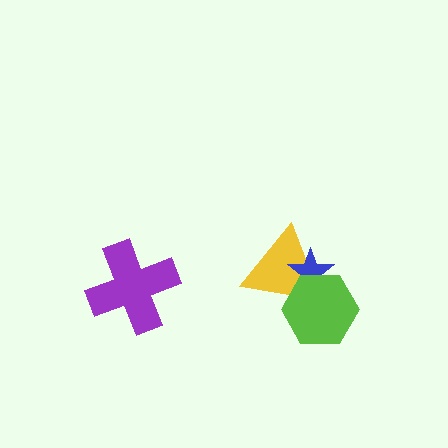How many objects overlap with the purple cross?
0 objects overlap with the purple cross.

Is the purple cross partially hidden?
No, no other shape covers it.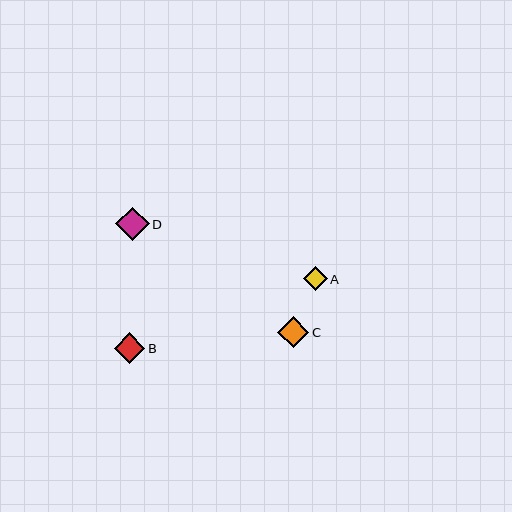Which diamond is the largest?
Diamond D is the largest with a size of approximately 33 pixels.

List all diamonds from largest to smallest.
From largest to smallest: D, C, B, A.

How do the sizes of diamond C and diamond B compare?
Diamond C and diamond B are approximately the same size.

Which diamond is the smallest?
Diamond A is the smallest with a size of approximately 24 pixels.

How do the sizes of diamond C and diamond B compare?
Diamond C and diamond B are approximately the same size.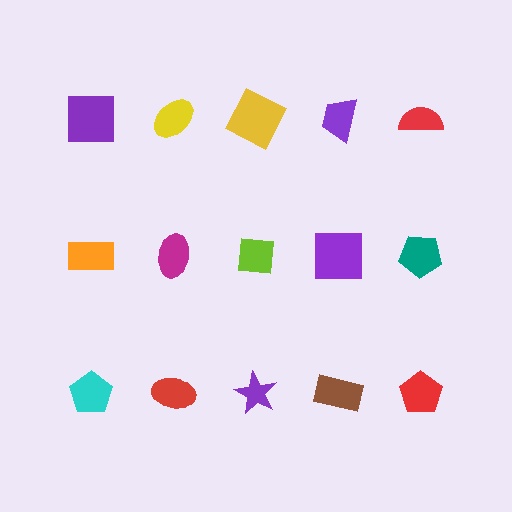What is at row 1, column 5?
A red semicircle.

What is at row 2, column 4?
A purple square.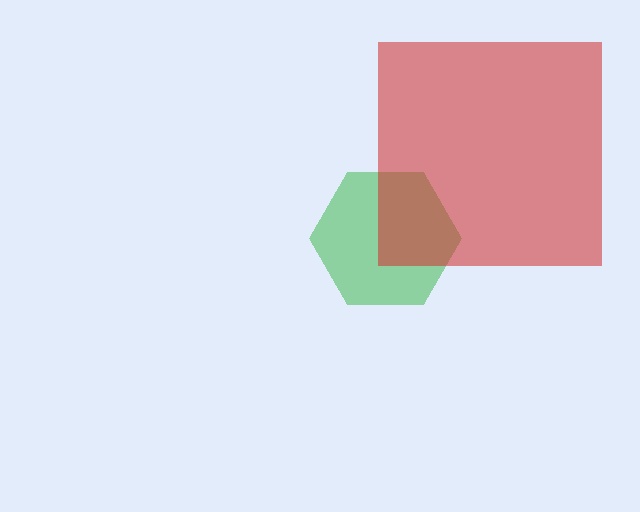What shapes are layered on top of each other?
The layered shapes are: a green hexagon, a red square.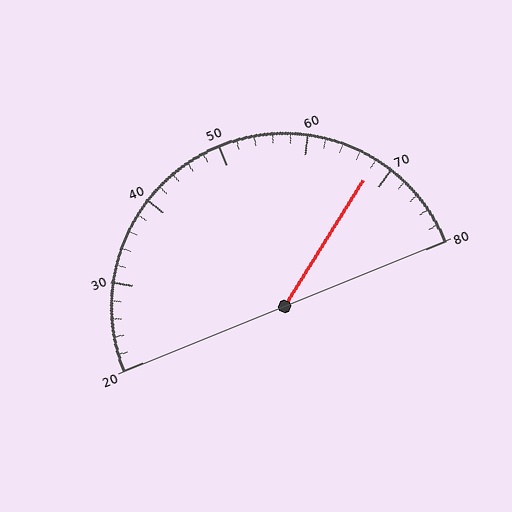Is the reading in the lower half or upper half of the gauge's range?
The reading is in the upper half of the range (20 to 80).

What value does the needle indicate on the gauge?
The needle indicates approximately 68.